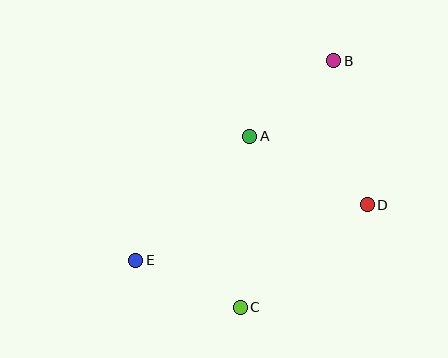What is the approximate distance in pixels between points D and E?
The distance between D and E is approximately 238 pixels.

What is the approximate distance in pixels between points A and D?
The distance between A and D is approximately 136 pixels.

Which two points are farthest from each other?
Points B and E are farthest from each other.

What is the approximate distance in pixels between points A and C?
The distance between A and C is approximately 171 pixels.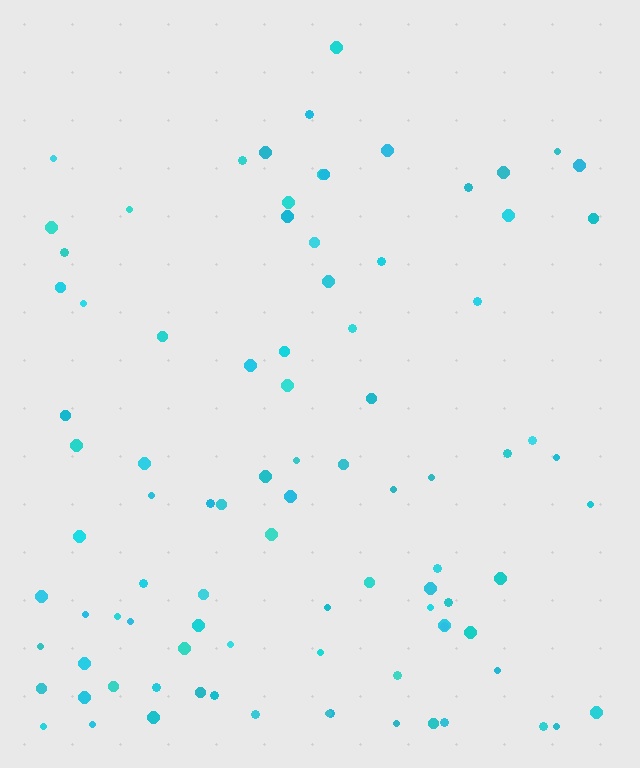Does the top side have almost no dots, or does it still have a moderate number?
Still a moderate number, just noticeably fewer than the bottom.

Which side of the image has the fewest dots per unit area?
The top.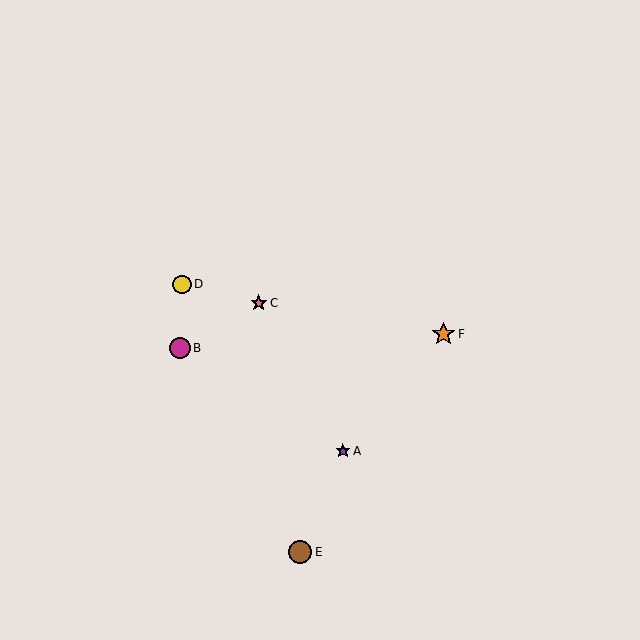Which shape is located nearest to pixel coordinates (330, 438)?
The purple star (labeled A) at (343, 451) is nearest to that location.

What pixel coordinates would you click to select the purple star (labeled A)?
Click at (343, 451) to select the purple star A.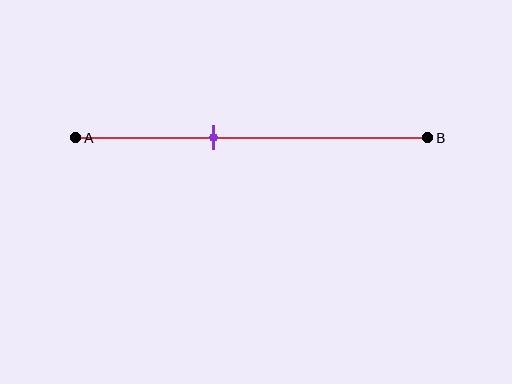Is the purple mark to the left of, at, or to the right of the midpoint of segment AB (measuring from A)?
The purple mark is to the left of the midpoint of segment AB.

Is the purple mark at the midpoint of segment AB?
No, the mark is at about 40% from A, not at the 50% midpoint.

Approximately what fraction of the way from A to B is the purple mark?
The purple mark is approximately 40% of the way from A to B.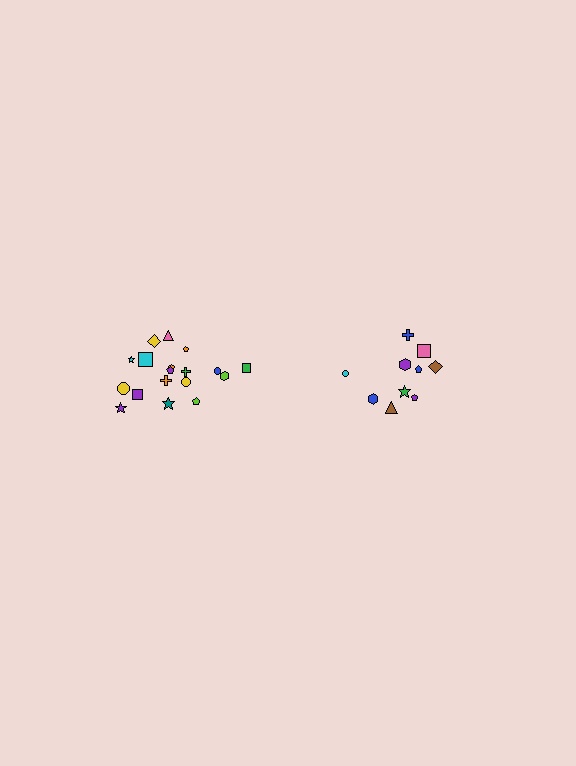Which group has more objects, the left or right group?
The left group.